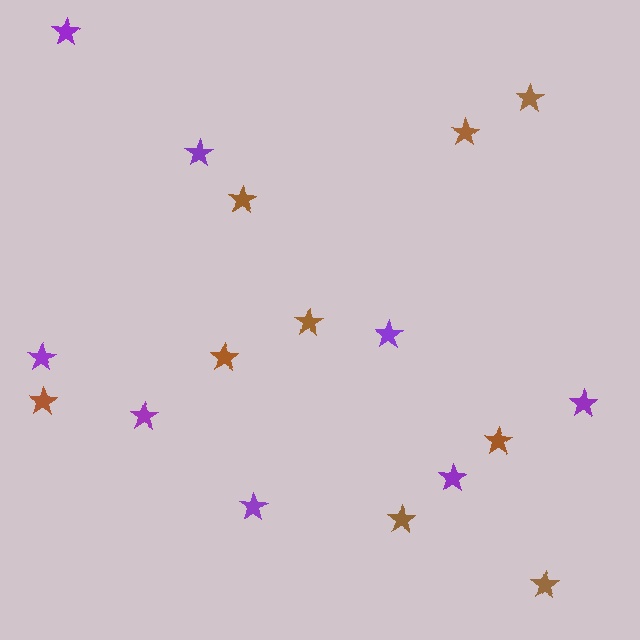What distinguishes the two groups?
There are 2 groups: one group of brown stars (9) and one group of purple stars (8).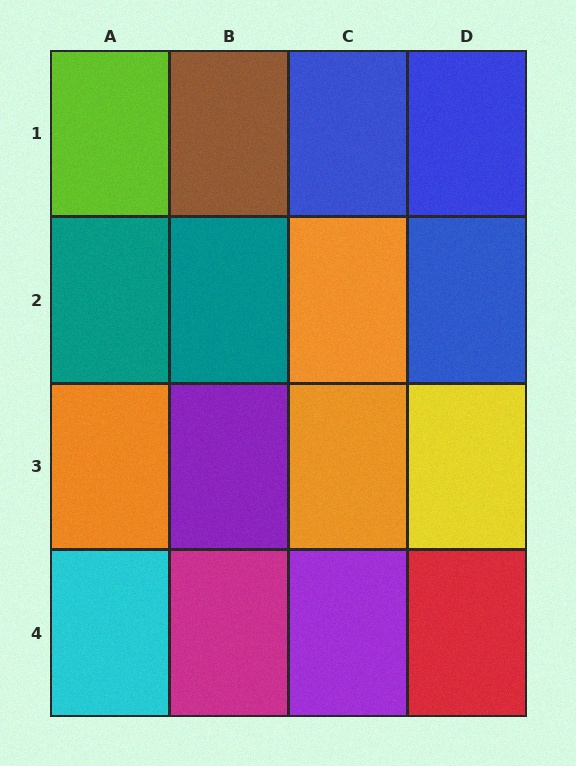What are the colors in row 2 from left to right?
Teal, teal, orange, blue.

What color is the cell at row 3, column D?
Yellow.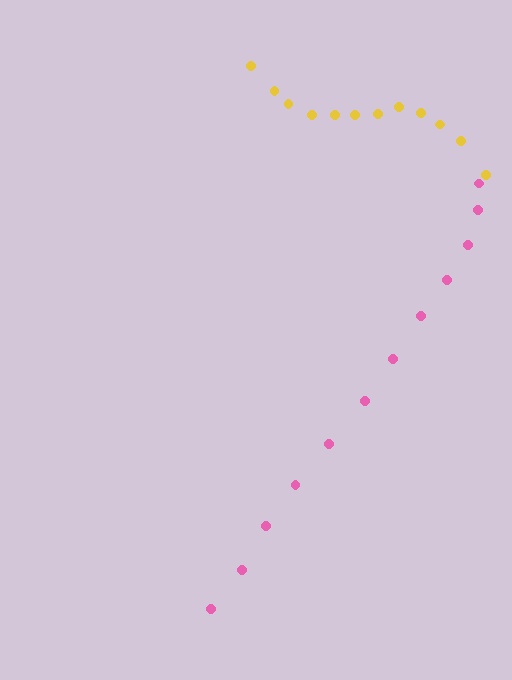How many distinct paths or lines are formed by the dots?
There are 2 distinct paths.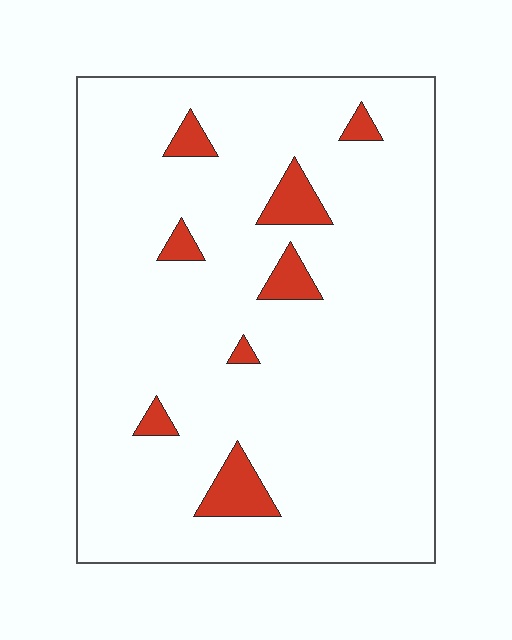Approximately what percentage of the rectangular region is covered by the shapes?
Approximately 10%.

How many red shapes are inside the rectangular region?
8.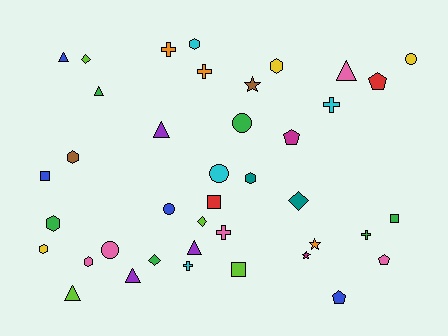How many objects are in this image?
There are 40 objects.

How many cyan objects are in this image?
There are 4 cyan objects.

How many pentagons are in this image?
There are 4 pentagons.